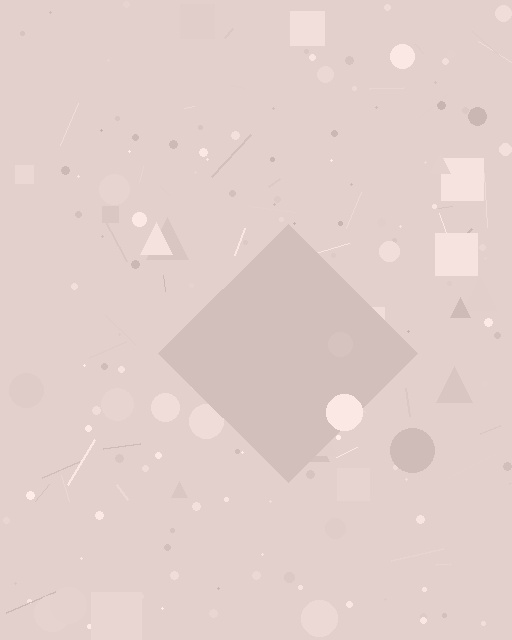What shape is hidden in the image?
A diamond is hidden in the image.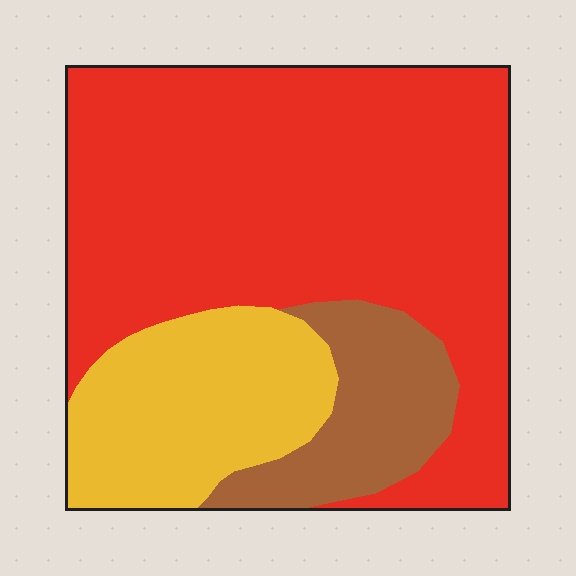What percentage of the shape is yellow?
Yellow takes up about one fifth (1/5) of the shape.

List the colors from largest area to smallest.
From largest to smallest: red, yellow, brown.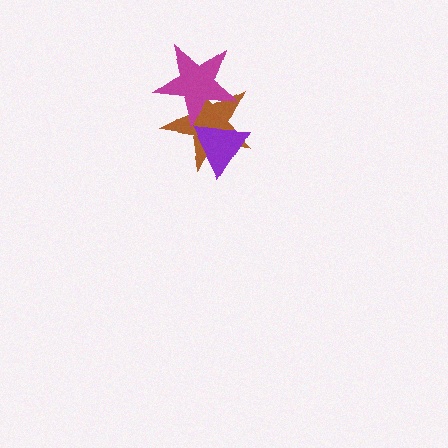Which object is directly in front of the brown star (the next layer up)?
The purple triangle is directly in front of the brown star.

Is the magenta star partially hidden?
No, no other shape covers it.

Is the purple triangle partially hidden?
Yes, it is partially covered by another shape.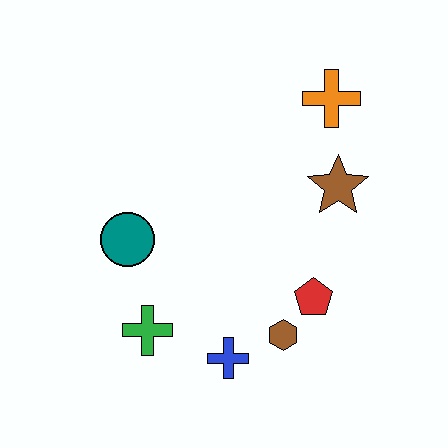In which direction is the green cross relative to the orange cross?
The green cross is below the orange cross.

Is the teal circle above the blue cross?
Yes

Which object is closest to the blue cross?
The brown hexagon is closest to the blue cross.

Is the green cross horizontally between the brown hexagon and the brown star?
No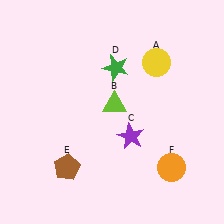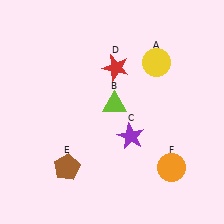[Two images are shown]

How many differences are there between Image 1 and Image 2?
There is 1 difference between the two images.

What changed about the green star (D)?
In Image 1, D is green. In Image 2, it changed to red.